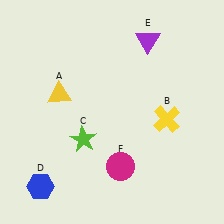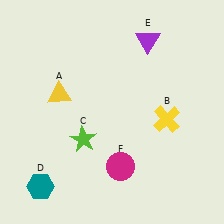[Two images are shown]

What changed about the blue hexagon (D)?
In Image 1, D is blue. In Image 2, it changed to teal.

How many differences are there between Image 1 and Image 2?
There is 1 difference between the two images.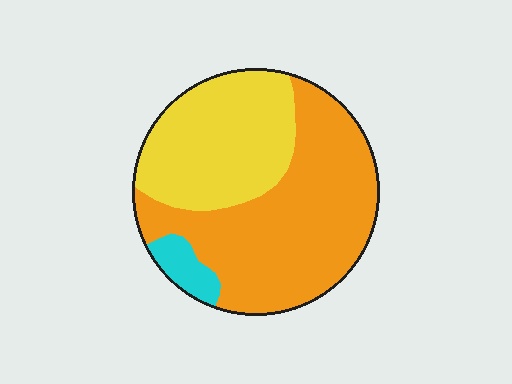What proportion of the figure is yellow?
Yellow takes up about three eighths (3/8) of the figure.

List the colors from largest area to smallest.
From largest to smallest: orange, yellow, cyan.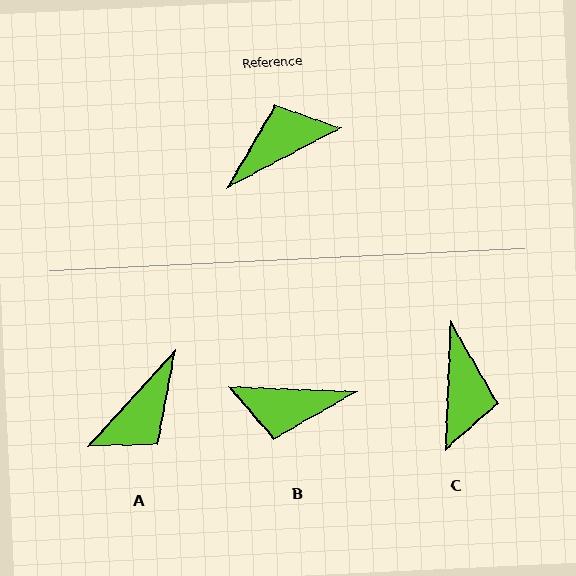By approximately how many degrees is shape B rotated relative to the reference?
Approximately 150 degrees counter-clockwise.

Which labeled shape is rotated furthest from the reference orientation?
A, about 160 degrees away.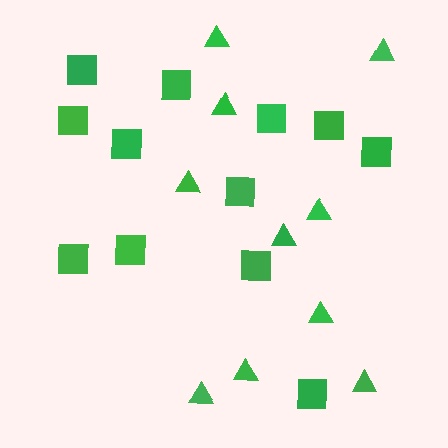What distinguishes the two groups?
There are 2 groups: one group of squares (12) and one group of triangles (10).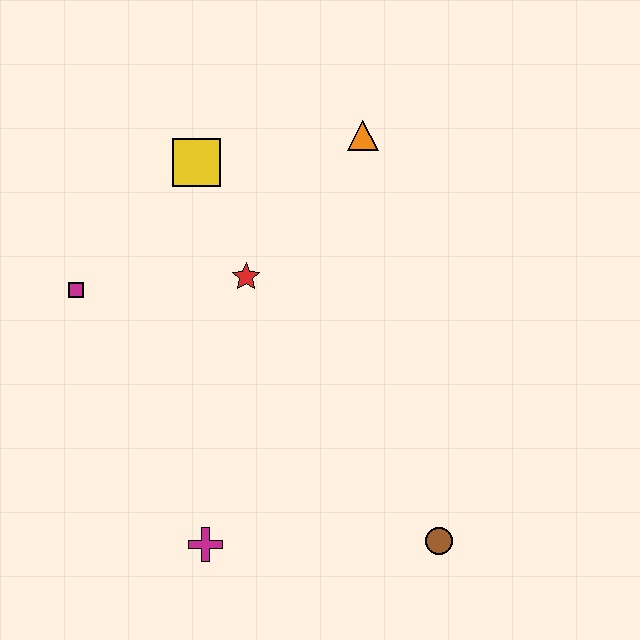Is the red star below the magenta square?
No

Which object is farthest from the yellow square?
The brown circle is farthest from the yellow square.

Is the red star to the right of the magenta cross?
Yes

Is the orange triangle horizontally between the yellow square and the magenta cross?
No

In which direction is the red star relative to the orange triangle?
The red star is below the orange triangle.